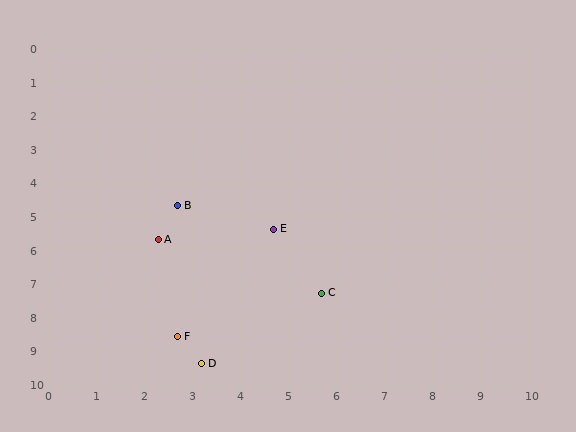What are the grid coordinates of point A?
Point A is at approximately (2.3, 5.7).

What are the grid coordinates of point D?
Point D is at approximately (3.2, 9.4).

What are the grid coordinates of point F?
Point F is at approximately (2.7, 8.6).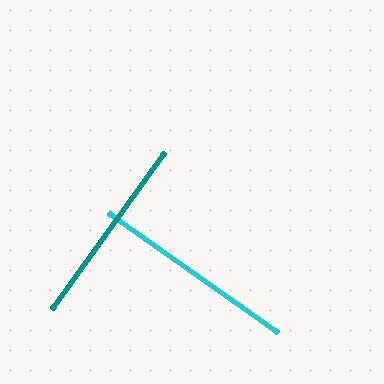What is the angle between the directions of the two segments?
Approximately 89 degrees.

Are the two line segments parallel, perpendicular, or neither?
Perpendicular — they meet at approximately 89°.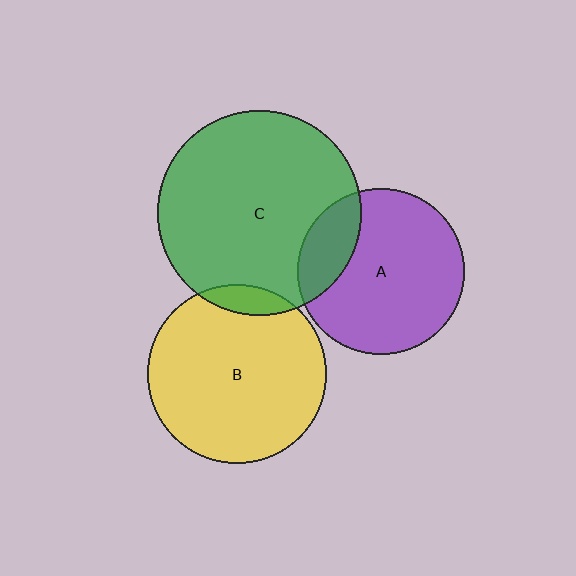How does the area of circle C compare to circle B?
Approximately 1.3 times.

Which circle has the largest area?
Circle C (green).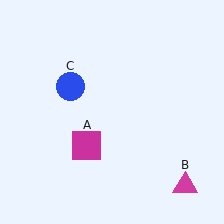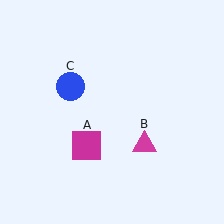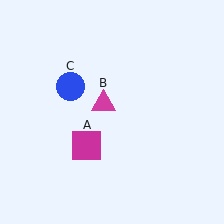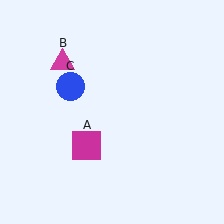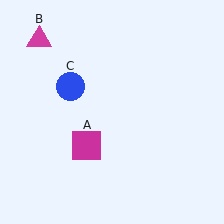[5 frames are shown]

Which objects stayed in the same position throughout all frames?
Magenta square (object A) and blue circle (object C) remained stationary.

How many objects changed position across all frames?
1 object changed position: magenta triangle (object B).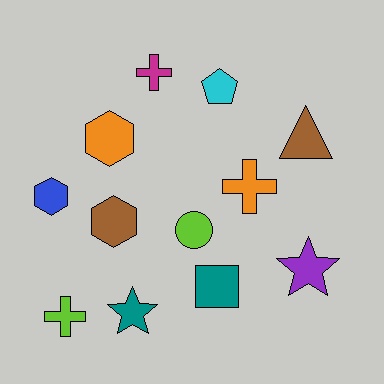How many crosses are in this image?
There are 3 crosses.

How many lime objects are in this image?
There are 2 lime objects.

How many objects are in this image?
There are 12 objects.